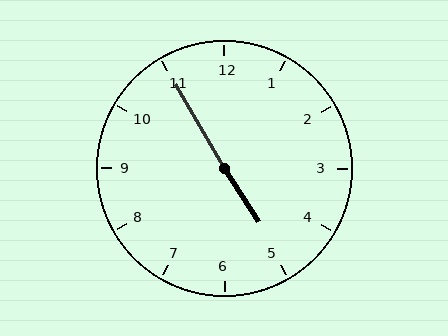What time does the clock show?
4:55.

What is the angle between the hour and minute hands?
Approximately 178 degrees.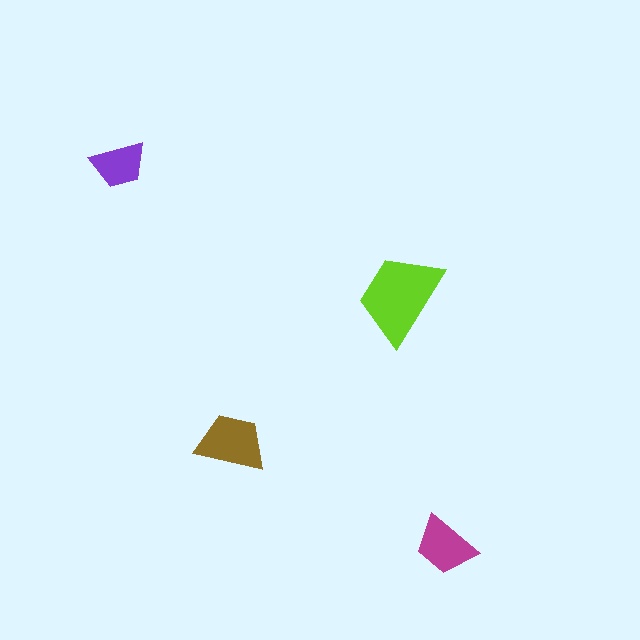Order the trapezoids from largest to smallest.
the lime one, the brown one, the magenta one, the purple one.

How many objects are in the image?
There are 4 objects in the image.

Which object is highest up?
The purple trapezoid is topmost.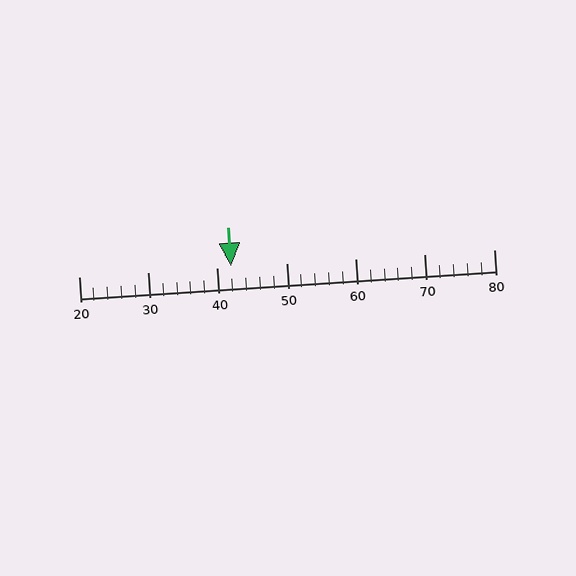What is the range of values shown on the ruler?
The ruler shows values from 20 to 80.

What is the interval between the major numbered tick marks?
The major tick marks are spaced 10 units apart.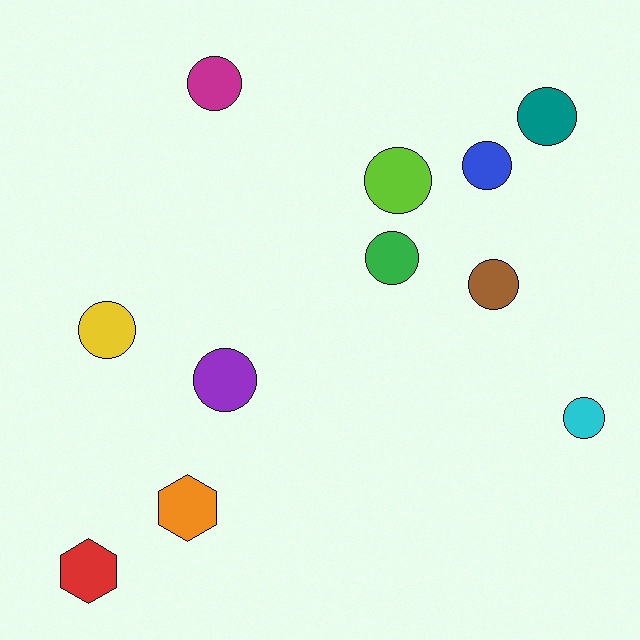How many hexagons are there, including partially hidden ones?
There are 2 hexagons.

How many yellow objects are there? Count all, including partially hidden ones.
There is 1 yellow object.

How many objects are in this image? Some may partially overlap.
There are 11 objects.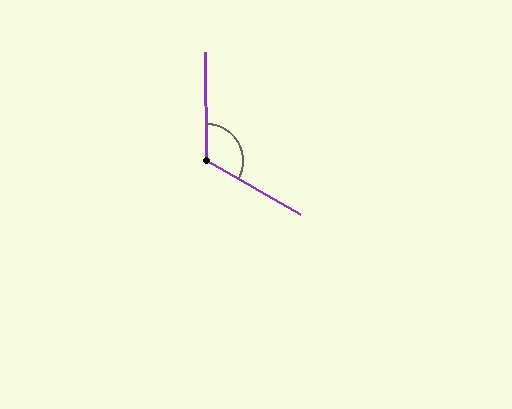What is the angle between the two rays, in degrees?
Approximately 120 degrees.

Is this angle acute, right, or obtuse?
It is obtuse.